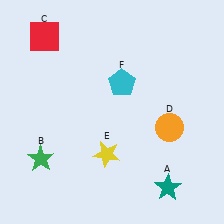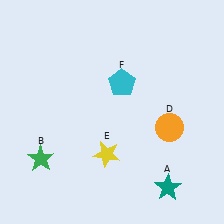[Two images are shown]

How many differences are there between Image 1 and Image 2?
There is 1 difference between the two images.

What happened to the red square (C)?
The red square (C) was removed in Image 2. It was in the top-left area of Image 1.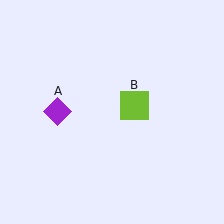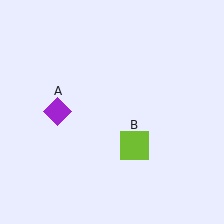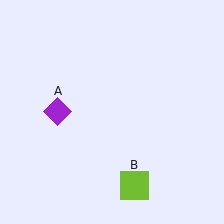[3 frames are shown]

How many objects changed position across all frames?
1 object changed position: lime square (object B).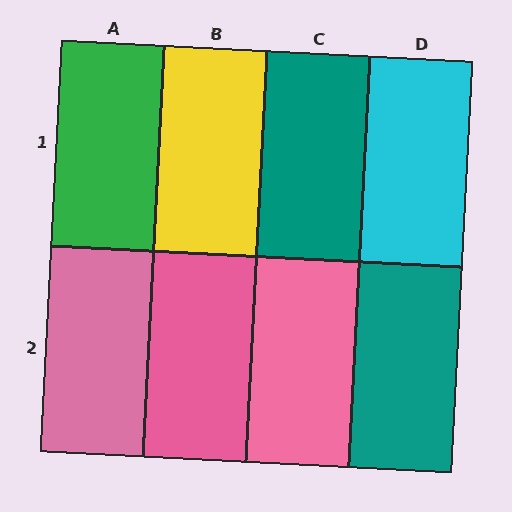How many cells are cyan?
1 cell is cyan.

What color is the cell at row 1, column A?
Green.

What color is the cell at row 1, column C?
Teal.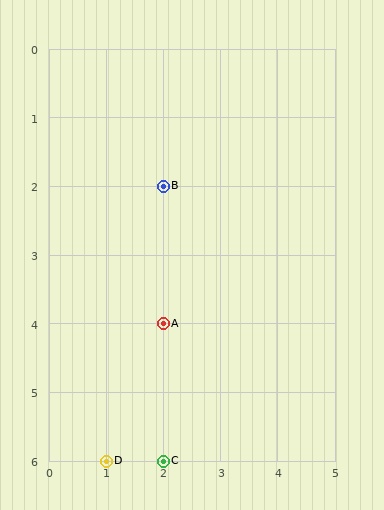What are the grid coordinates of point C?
Point C is at grid coordinates (2, 6).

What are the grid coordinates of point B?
Point B is at grid coordinates (2, 2).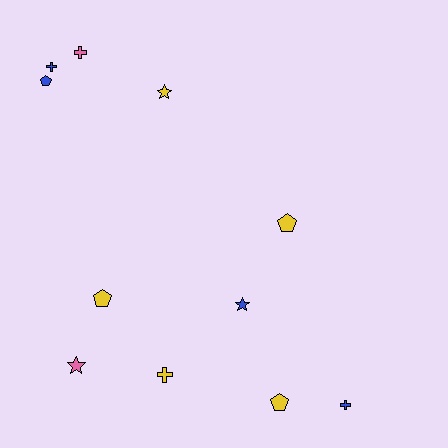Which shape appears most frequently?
Cross, with 4 objects.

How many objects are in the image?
There are 11 objects.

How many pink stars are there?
There is 1 pink star.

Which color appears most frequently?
Yellow, with 5 objects.